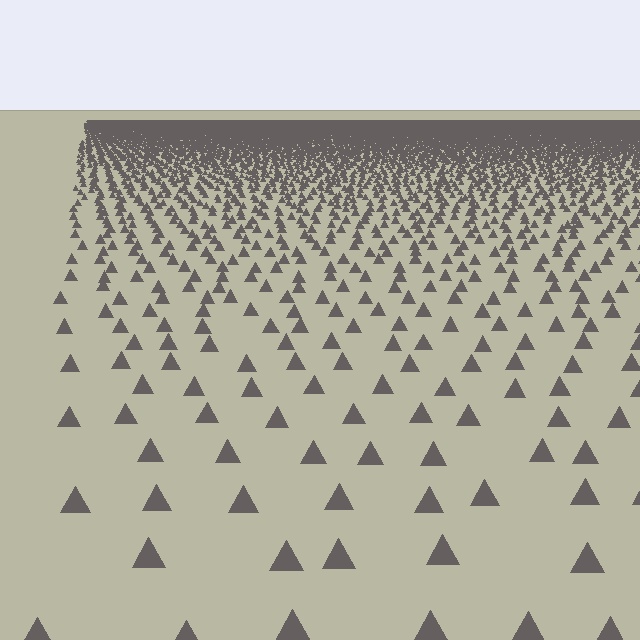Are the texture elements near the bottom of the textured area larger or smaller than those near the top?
Larger. Near the bottom, elements are closer to the viewer and appear at a bigger on-screen size.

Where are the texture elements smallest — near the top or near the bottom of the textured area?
Near the top.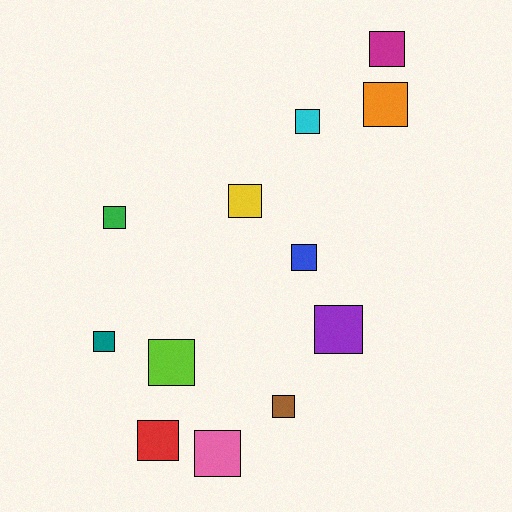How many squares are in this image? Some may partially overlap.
There are 12 squares.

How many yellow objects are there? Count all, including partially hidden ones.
There is 1 yellow object.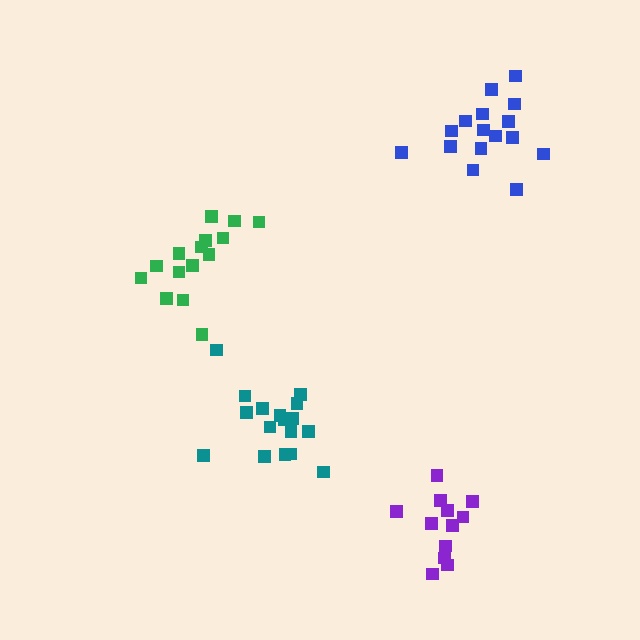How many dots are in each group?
Group 1: 15 dots, Group 2: 16 dots, Group 3: 17 dots, Group 4: 12 dots (60 total).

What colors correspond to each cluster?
The clusters are colored: green, blue, teal, purple.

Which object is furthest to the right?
The blue cluster is rightmost.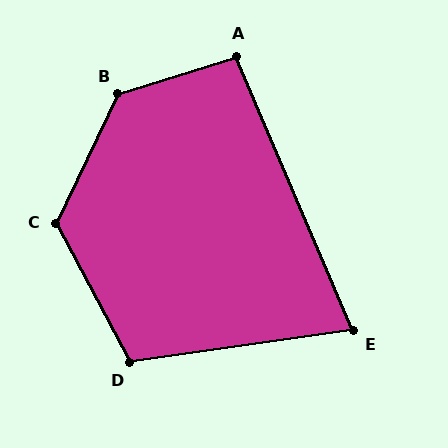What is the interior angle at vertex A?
Approximately 96 degrees (obtuse).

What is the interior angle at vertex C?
Approximately 127 degrees (obtuse).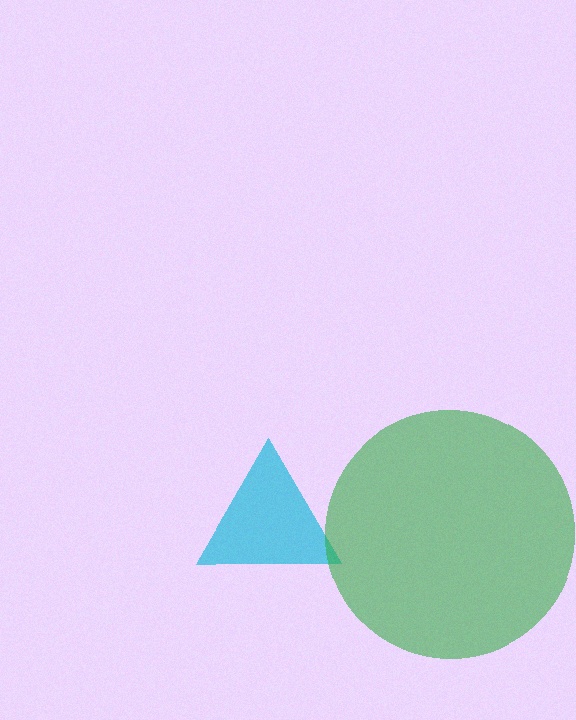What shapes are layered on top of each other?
The layered shapes are: a cyan triangle, a green circle.